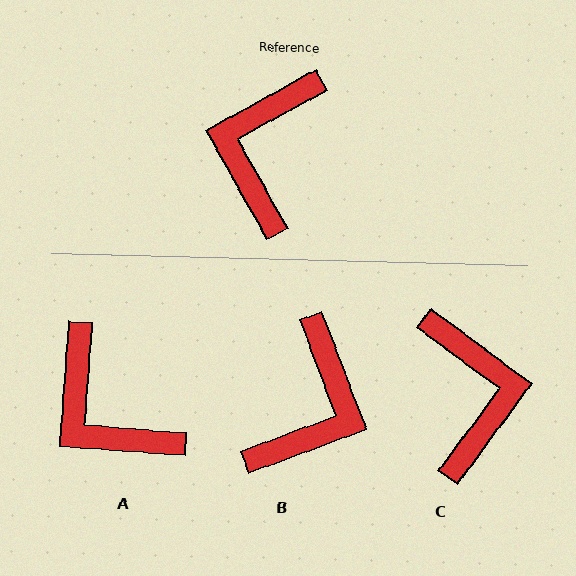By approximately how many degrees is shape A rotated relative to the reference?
Approximately 57 degrees counter-clockwise.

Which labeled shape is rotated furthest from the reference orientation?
B, about 172 degrees away.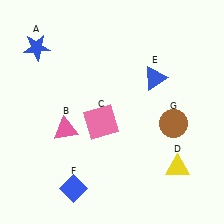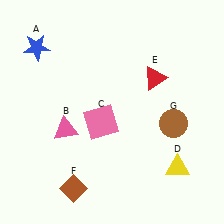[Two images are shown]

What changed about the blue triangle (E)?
In Image 1, E is blue. In Image 2, it changed to red.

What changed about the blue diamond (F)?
In Image 1, F is blue. In Image 2, it changed to brown.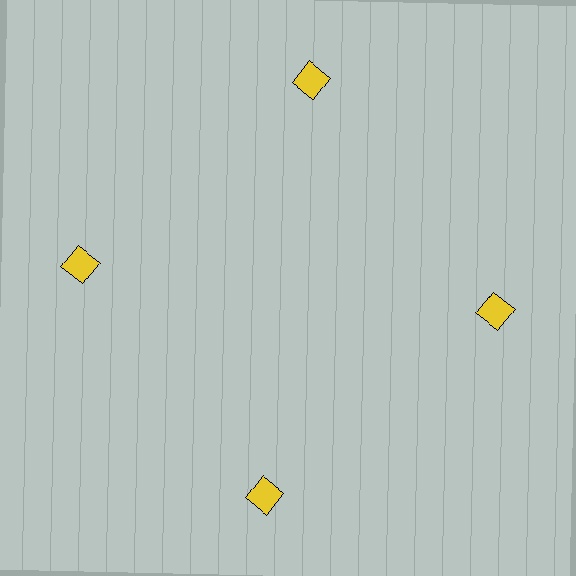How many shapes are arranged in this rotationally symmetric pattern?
There are 4 shapes, arranged in 4 groups of 1.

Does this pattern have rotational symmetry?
Yes, this pattern has 4-fold rotational symmetry. It looks the same after rotating 90 degrees around the center.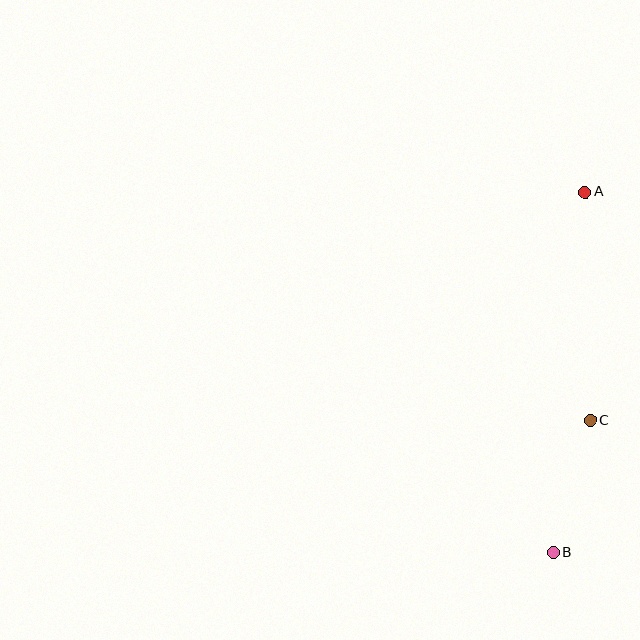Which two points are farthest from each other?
Points A and B are farthest from each other.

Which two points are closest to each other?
Points B and C are closest to each other.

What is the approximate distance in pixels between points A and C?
The distance between A and C is approximately 228 pixels.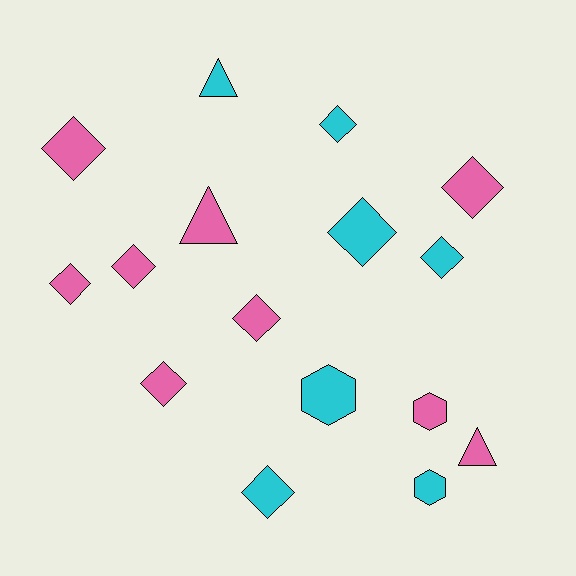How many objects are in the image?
There are 16 objects.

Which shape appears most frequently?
Diamond, with 10 objects.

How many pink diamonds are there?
There are 6 pink diamonds.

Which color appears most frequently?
Pink, with 9 objects.